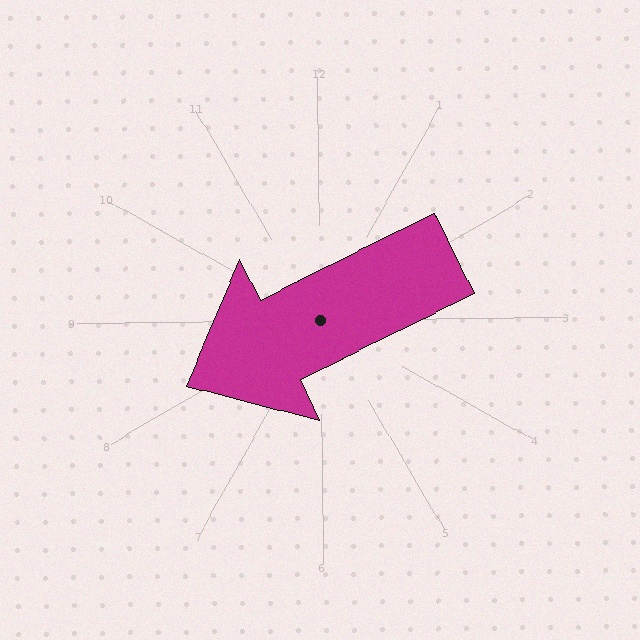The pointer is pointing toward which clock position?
Roughly 8 o'clock.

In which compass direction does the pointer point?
Southwest.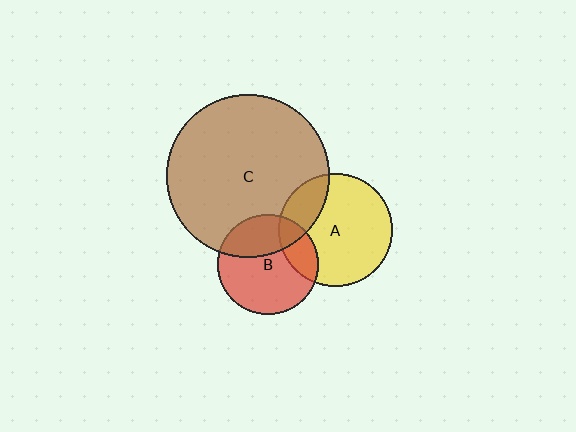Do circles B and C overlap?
Yes.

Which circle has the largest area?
Circle C (brown).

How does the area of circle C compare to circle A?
Approximately 2.1 times.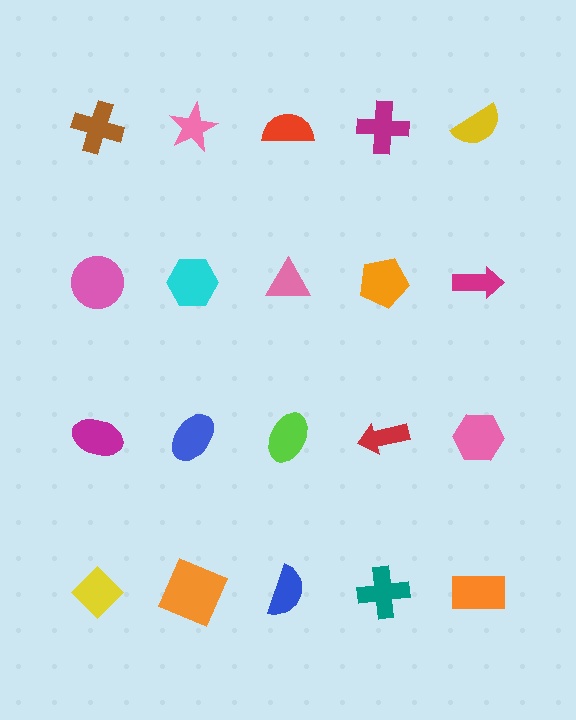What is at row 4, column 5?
An orange rectangle.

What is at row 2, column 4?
An orange pentagon.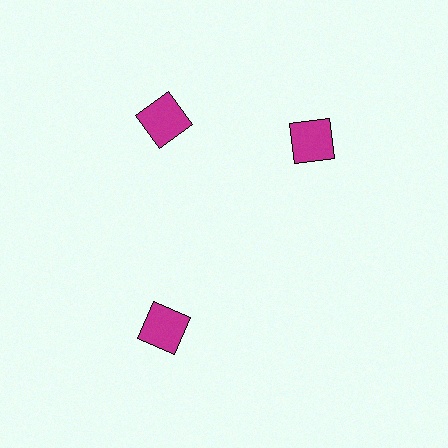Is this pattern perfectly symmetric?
No. The 3 magenta squares are arranged in a ring, but one element near the 3 o'clock position is rotated out of alignment along the ring, breaking the 3-fold rotational symmetry.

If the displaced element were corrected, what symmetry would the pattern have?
It would have 3-fold rotational symmetry — the pattern would map onto itself every 120 degrees.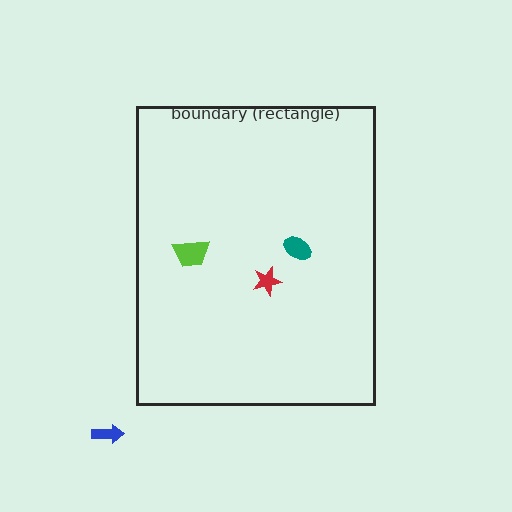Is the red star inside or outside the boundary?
Inside.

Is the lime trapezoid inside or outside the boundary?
Inside.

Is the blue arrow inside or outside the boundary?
Outside.